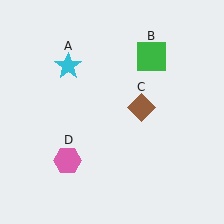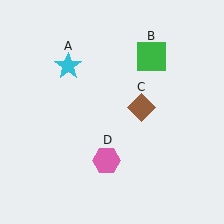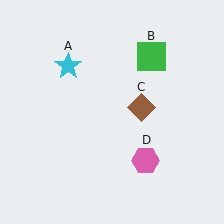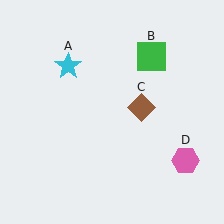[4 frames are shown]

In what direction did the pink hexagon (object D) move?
The pink hexagon (object D) moved right.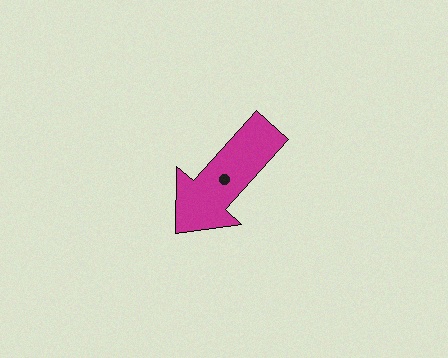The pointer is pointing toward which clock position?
Roughly 7 o'clock.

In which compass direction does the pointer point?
Southwest.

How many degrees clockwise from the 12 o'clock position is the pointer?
Approximately 222 degrees.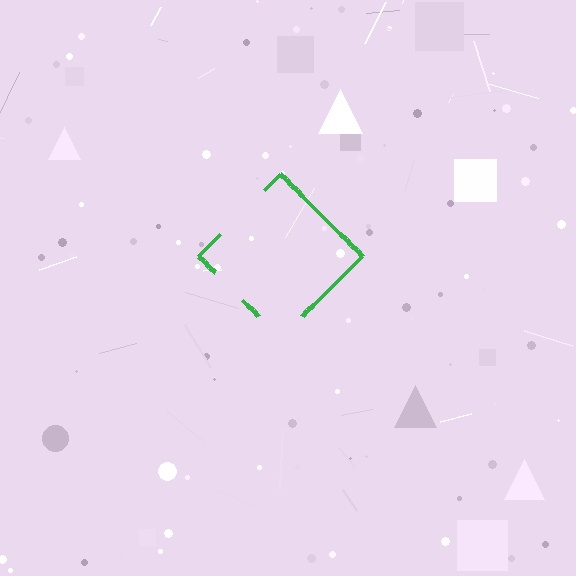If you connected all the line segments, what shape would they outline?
They would outline a diamond.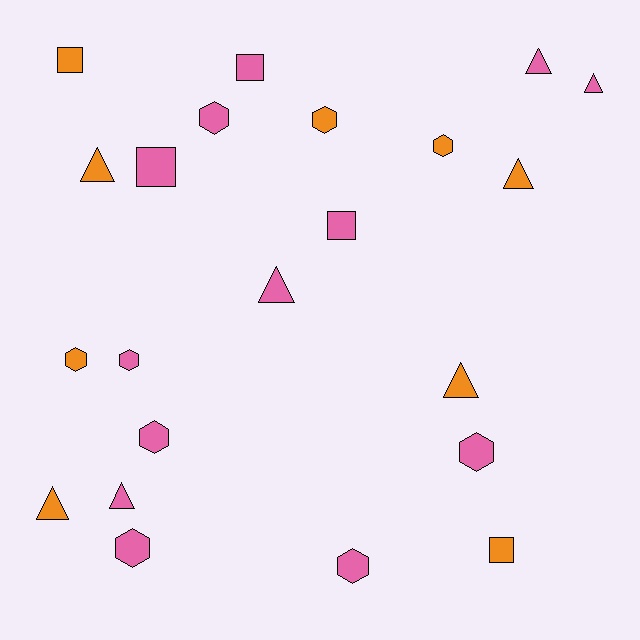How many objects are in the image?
There are 22 objects.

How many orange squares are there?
There are 2 orange squares.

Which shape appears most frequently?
Hexagon, with 9 objects.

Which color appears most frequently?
Pink, with 13 objects.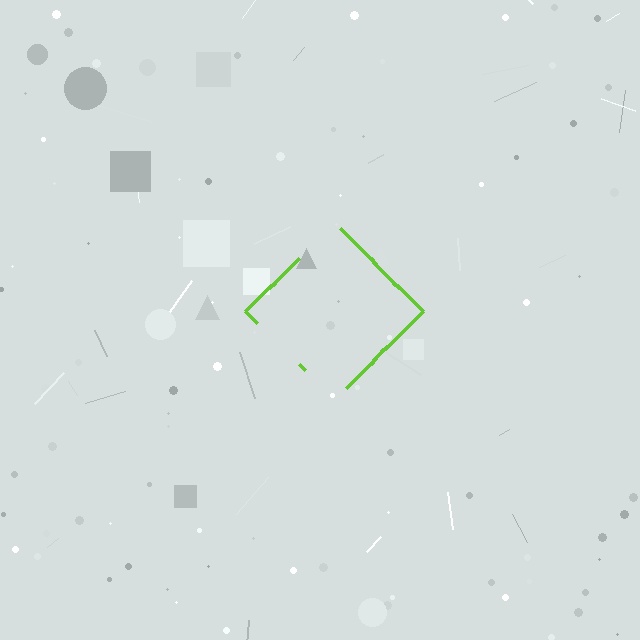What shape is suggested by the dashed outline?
The dashed outline suggests a diamond.